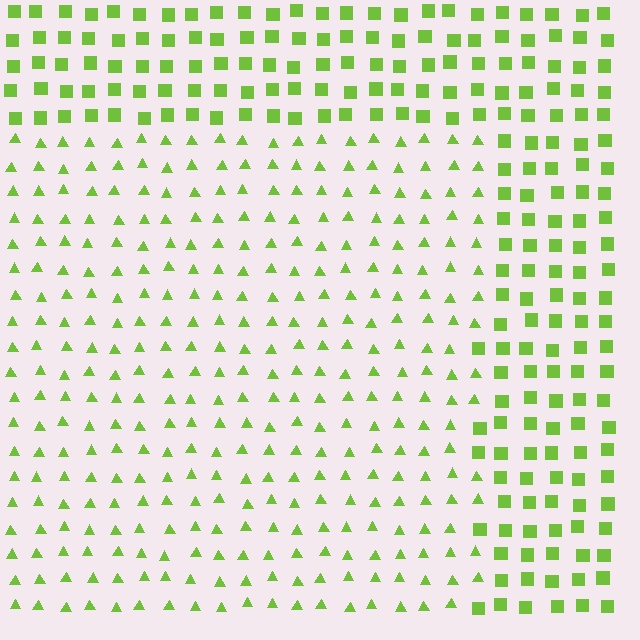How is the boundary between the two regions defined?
The boundary is defined by a change in element shape: triangles inside vs. squares outside. All elements share the same color and spacing.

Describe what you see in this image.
The image is filled with small lime elements arranged in a uniform grid. A rectangle-shaped region contains triangles, while the surrounding area contains squares. The boundary is defined purely by the change in element shape.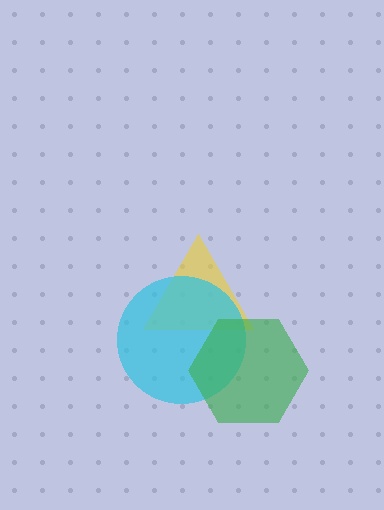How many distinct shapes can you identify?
There are 3 distinct shapes: a yellow triangle, a cyan circle, a green hexagon.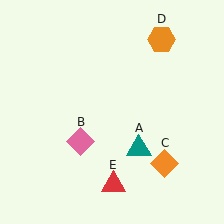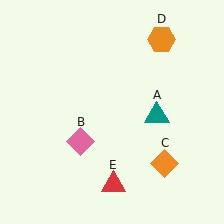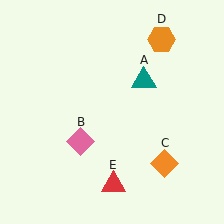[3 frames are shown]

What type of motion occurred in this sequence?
The teal triangle (object A) rotated counterclockwise around the center of the scene.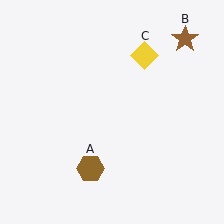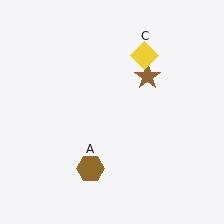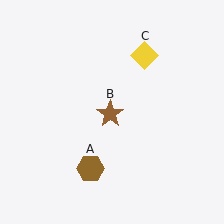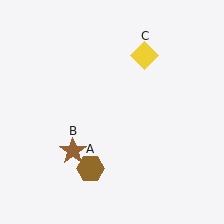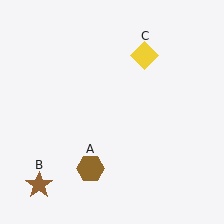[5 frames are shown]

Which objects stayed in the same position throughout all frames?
Brown hexagon (object A) and yellow diamond (object C) remained stationary.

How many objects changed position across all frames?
1 object changed position: brown star (object B).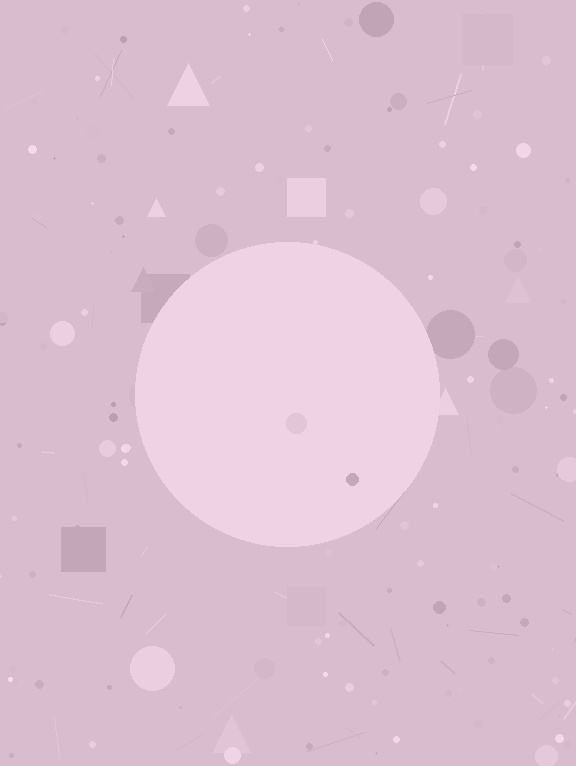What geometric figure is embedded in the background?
A circle is embedded in the background.